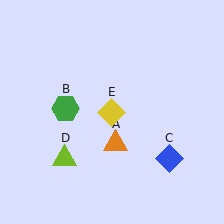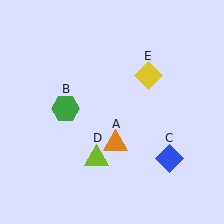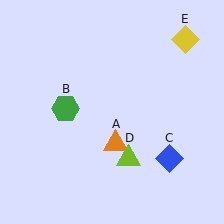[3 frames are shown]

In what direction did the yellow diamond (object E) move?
The yellow diamond (object E) moved up and to the right.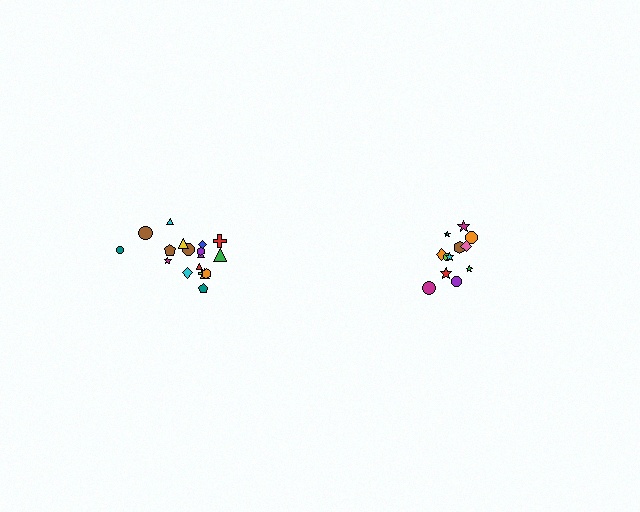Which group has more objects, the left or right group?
The left group.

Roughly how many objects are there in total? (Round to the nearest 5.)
Roughly 30 objects in total.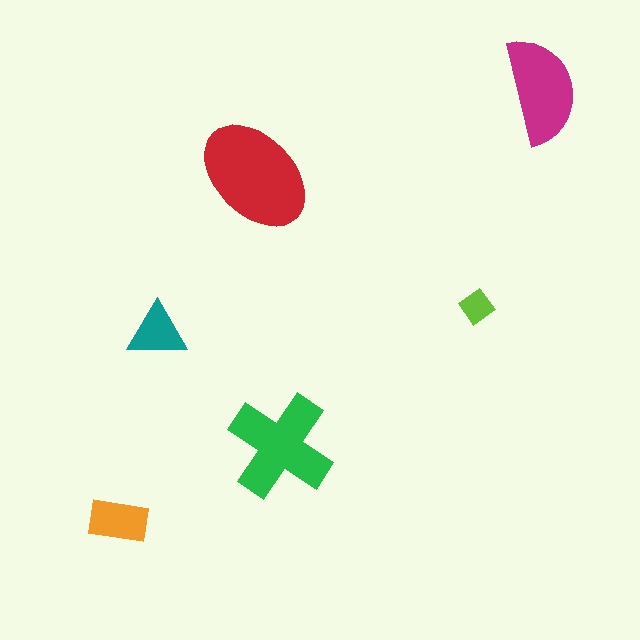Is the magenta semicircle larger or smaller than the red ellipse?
Smaller.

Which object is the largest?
The red ellipse.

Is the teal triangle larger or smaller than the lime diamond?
Larger.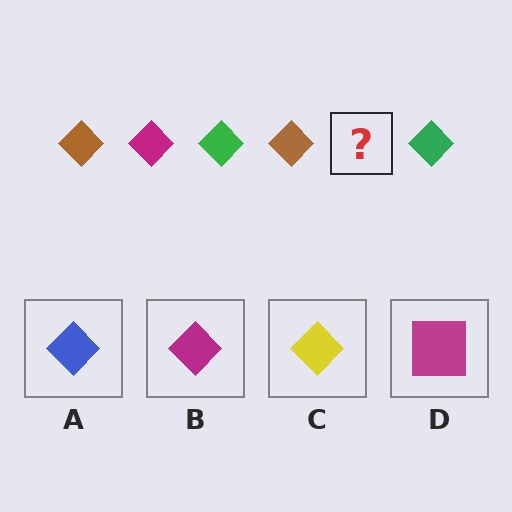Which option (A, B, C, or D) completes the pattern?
B.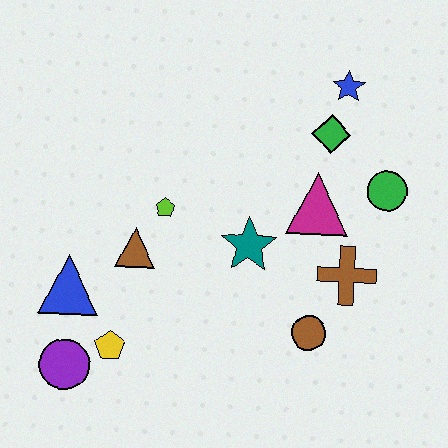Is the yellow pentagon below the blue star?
Yes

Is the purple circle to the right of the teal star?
No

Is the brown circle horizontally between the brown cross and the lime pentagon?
Yes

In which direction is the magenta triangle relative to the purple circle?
The magenta triangle is to the right of the purple circle.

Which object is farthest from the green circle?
The purple circle is farthest from the green circle.